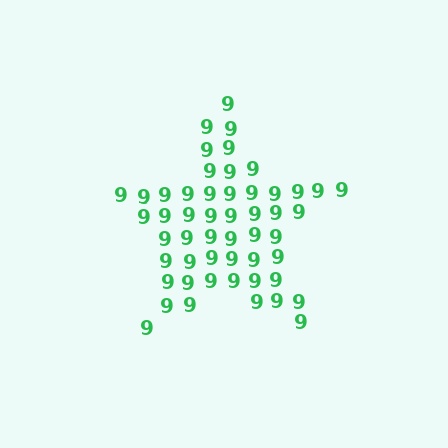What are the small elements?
The small elements are digit 9's.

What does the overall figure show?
The overall figure shows a star.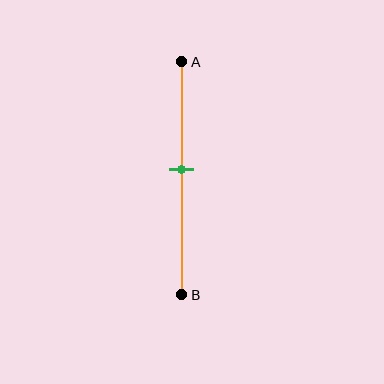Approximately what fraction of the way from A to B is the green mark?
The green mark is approximately 45% of the way from A to B.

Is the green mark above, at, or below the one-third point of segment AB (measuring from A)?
The green mark is below the one-third point of segment AB.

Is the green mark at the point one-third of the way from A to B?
No, the mark is at about 45% from A, not at the 33% one-third point.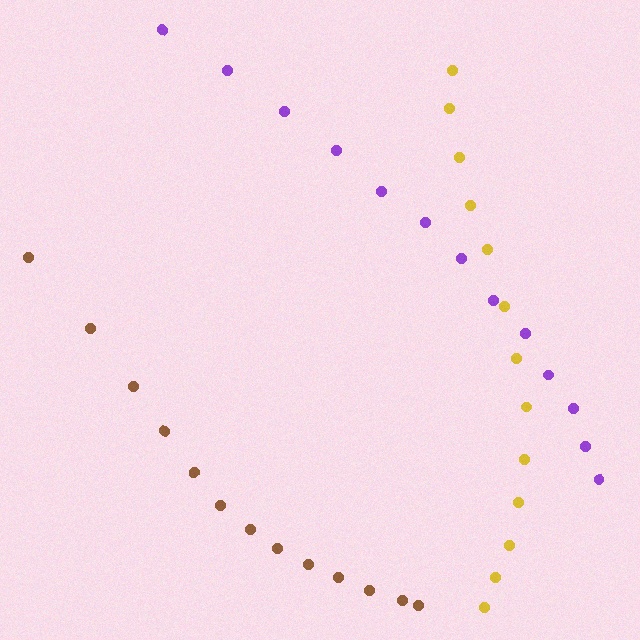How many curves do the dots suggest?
There are 3 distinct paths.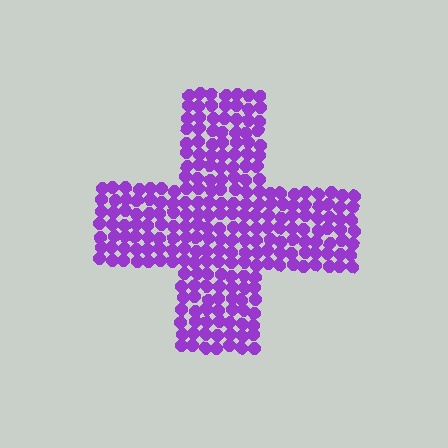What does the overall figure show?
The overall figure shows a cross.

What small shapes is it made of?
It is made of small circles.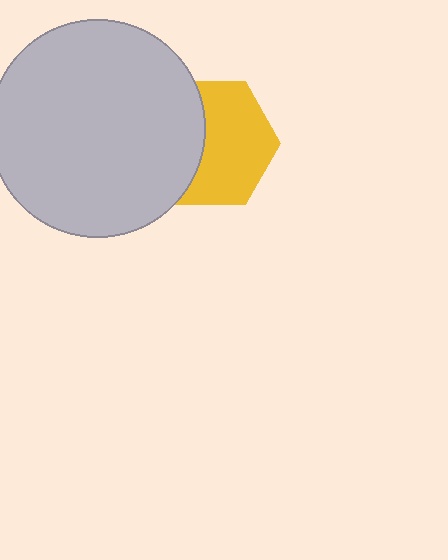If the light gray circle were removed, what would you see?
You would see the complete yellow hexagon.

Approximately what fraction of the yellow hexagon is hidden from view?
Roughly 40% of the yellow hexagon is hidden behind the light gray circle.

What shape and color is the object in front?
The object in front is a light gray circle.